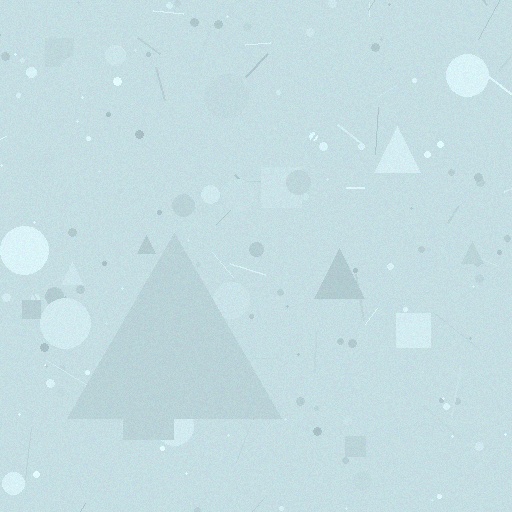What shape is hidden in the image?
A triangle is hidden in the image.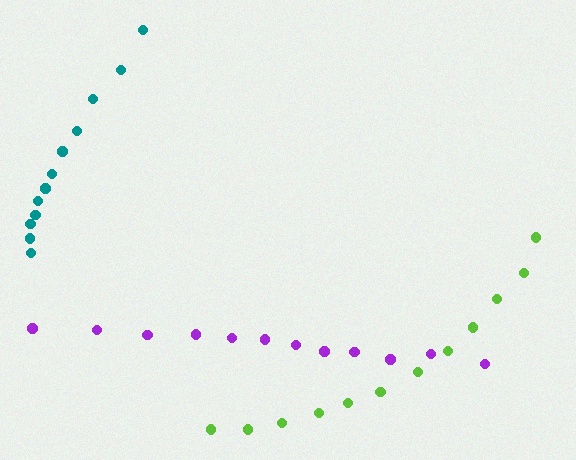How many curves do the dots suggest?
There are 3 distinct paths.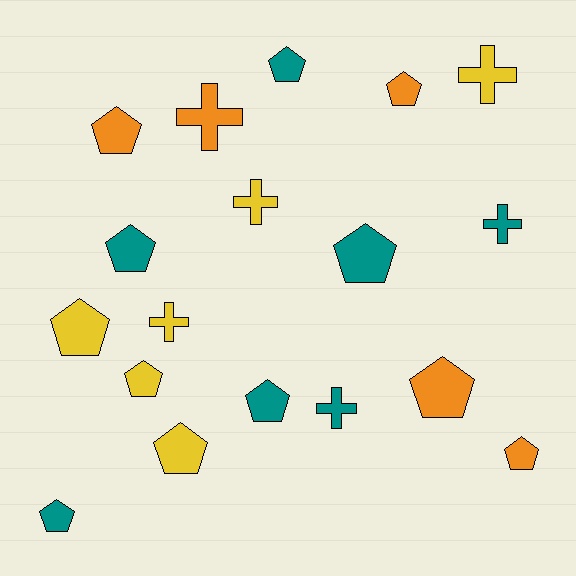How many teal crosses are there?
There are 2 teal crosses.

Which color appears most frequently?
Teal, with 7 objects.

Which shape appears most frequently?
Pentagon, with 12 objects.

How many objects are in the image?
There are 18 objects.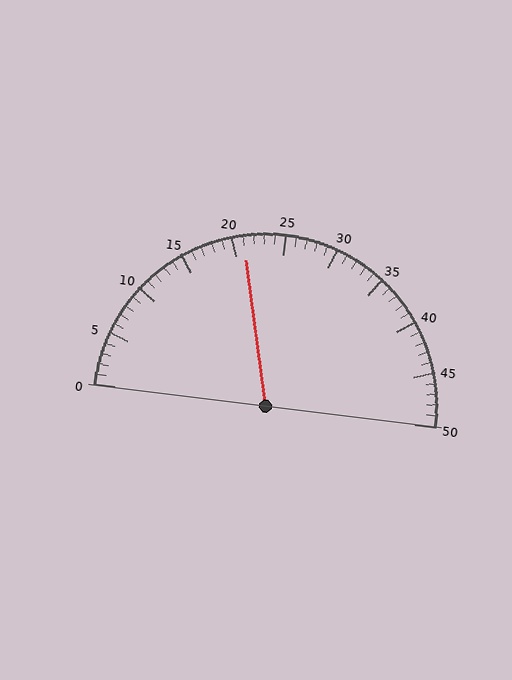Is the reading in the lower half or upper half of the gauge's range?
The reading is in the lower half of the range (0 to 50).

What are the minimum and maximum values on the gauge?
The gauge ranges from 0 to 50.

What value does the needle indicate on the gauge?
The needle indicates approximately 21.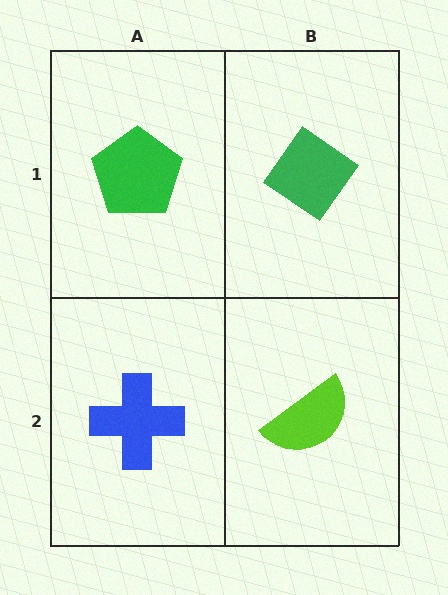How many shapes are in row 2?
2 shapes.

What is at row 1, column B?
A green diamond.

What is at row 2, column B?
A lime semicircle.